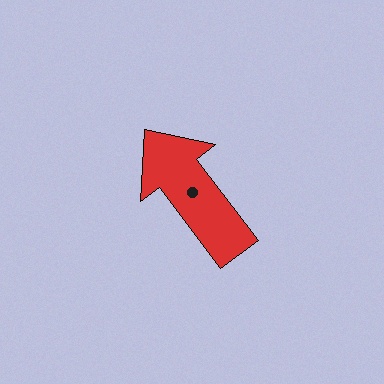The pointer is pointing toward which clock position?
Roughly 11 o'clock.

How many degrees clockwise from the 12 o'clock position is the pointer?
Approximately 323 degrees.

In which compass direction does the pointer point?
Northwest.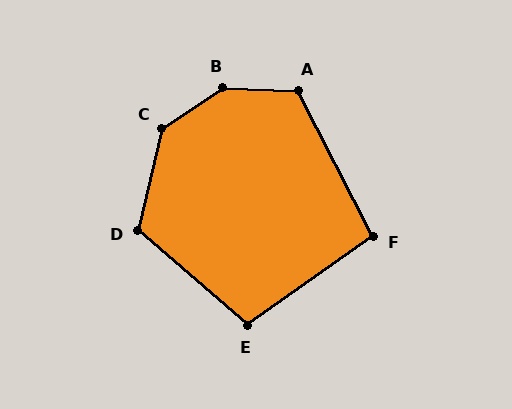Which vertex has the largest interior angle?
B, at approximately 144 degrees.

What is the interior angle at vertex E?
Approximately 104 degrees (obtuse).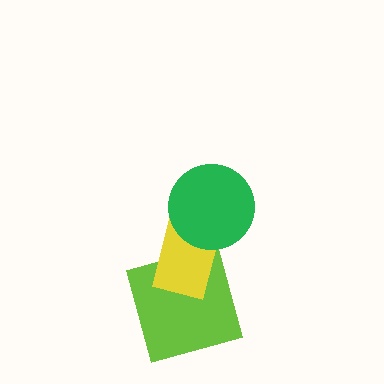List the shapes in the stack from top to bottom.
From top to bottom: the green circle, the yellow rectangle, the lime square.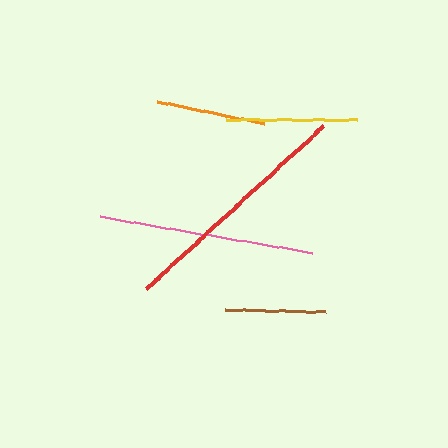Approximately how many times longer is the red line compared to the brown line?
The red line is approximately 2.4 times the length of the brown line.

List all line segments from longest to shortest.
From longest to shortest: red, pink, yellow, orange, brown.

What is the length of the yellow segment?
The yellow segment is approximately 131 pixels long.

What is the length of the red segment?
The red segment is approximately 241 pixels long.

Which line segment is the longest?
The red line is the longest at approximately 241 pixels.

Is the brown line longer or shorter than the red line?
The red line is longer than the brown line.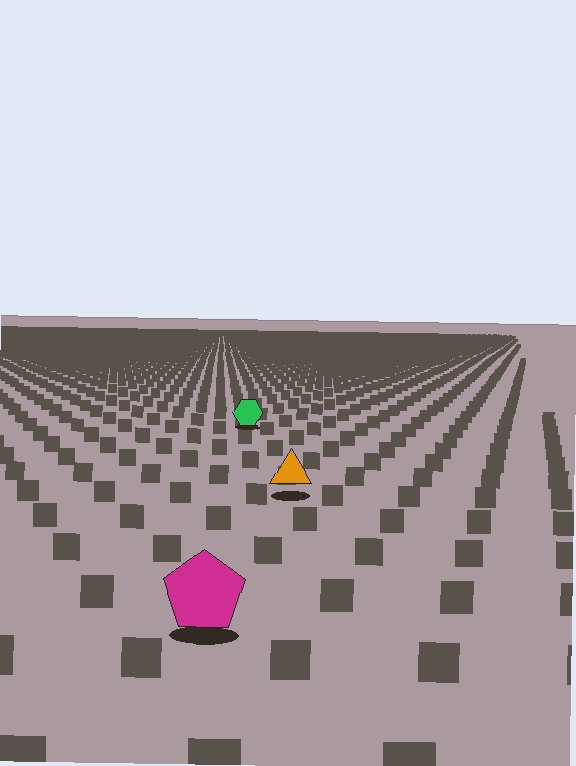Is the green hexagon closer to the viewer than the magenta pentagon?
No. The magenta pentagon is closer — you can tell from the texture gradient: the ground texture is coarser near it.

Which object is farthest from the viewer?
The green hexagon is farthest from the viewer. It appears smaller and the ground texture around it is denser.